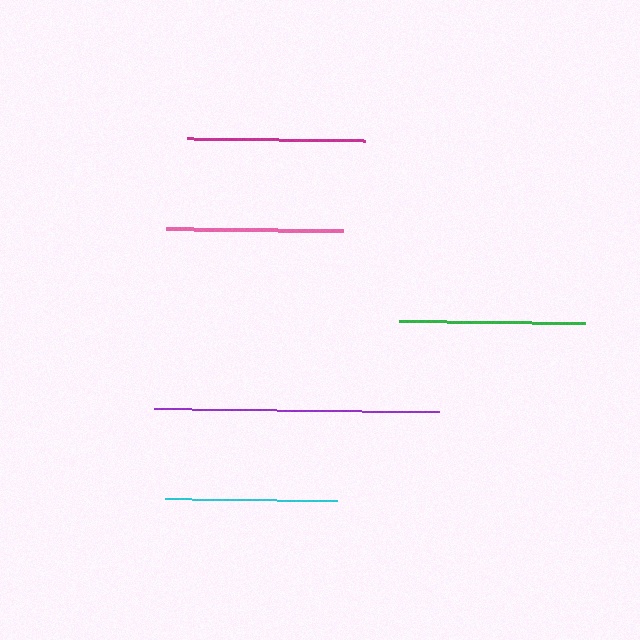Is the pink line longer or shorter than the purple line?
The purple line is longer than the pink line.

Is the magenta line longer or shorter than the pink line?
The magenta line is longer than the pink line.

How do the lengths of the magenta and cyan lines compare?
The magenta and cyan lines are approximately the same length.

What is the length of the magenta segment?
The magenta segment is approximately 178 pixels long.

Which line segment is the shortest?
The cyan line is the shortest at approximately 172 pixels.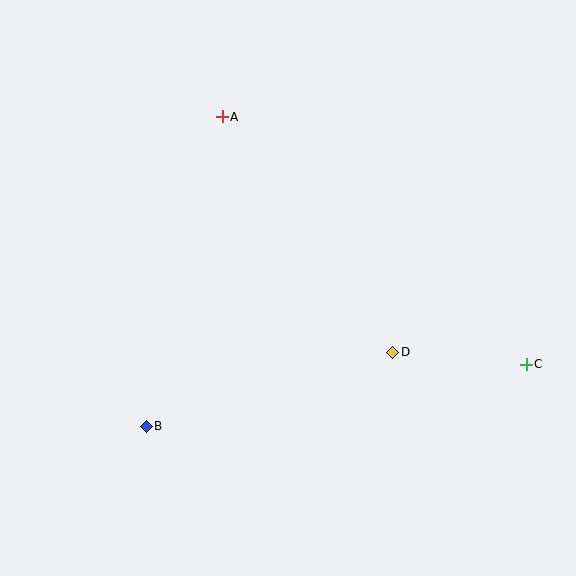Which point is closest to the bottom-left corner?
Point B is closest to the bottom-left corner.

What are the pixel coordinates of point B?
Point B is at (146, 426).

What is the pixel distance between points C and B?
The distance between C and B is 385 pixels.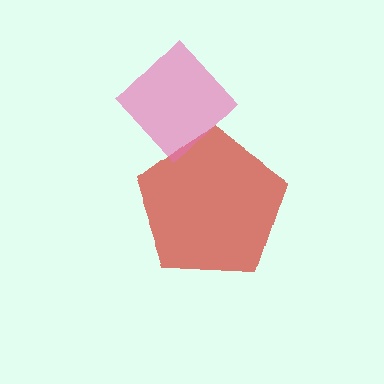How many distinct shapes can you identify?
There are 2 distinct shapes: a red pentagon, a pink diamond.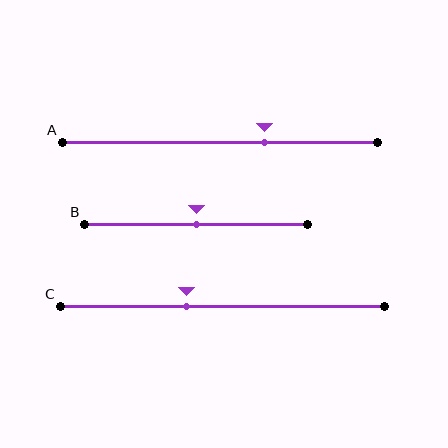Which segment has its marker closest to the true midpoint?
Segment B has its marker closest to the true midpoint.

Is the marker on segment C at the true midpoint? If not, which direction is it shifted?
No, the marker on segment C is shifted to the left by about 11% of the segment length.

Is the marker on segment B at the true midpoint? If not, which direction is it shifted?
Yes, the marker on segment B is at the true midpoint.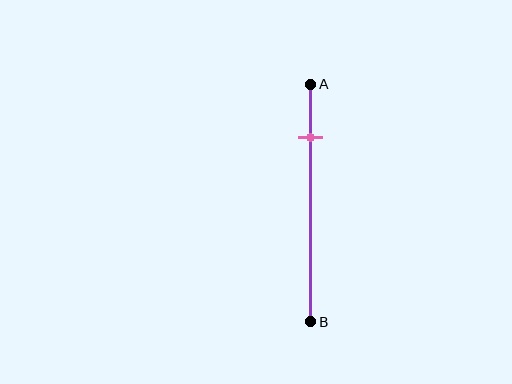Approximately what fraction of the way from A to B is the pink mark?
The pink mark is approximately 20% of the way from A to B.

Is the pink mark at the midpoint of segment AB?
No, the mark is at about 20% from A, not at the 50% midpoint.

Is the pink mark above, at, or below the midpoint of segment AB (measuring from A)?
The pink mark is above the midpoint of segment AB.